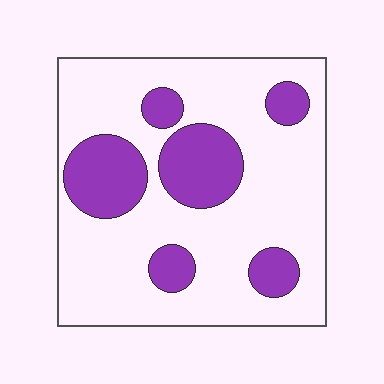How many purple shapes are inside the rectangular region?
6.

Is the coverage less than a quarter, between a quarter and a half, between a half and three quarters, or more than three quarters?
Between a quarter and a half.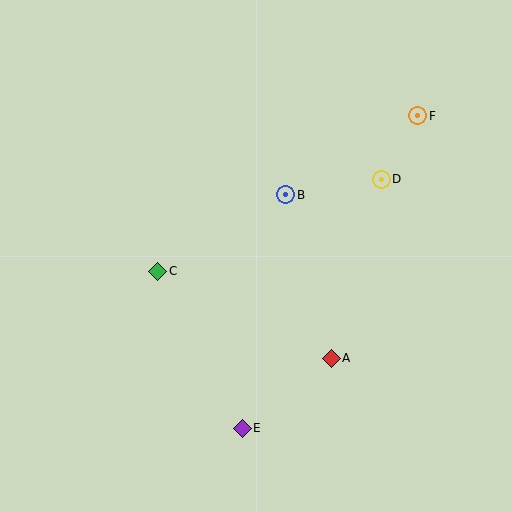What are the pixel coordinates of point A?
Point A is at (331, 358).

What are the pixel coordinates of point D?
Point D is at (381, 179).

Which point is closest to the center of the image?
Point B at (286, 195) is closest to the center.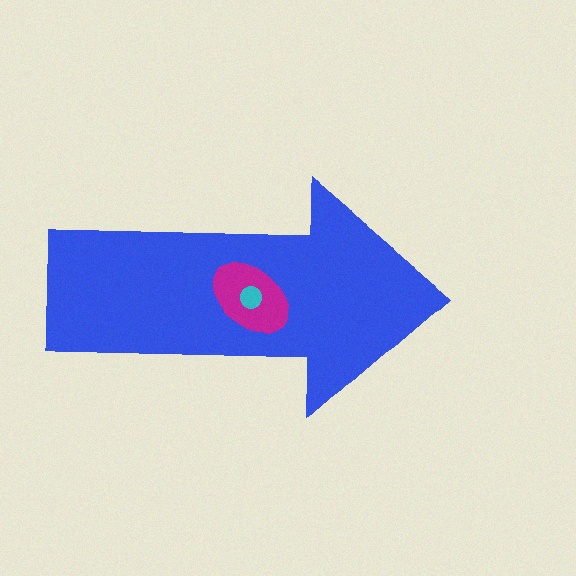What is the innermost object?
The cyan circle.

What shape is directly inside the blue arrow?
The magenta ellipse.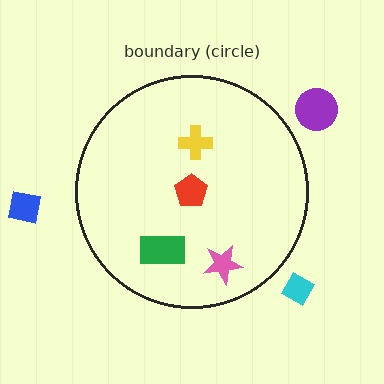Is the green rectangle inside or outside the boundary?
Inside.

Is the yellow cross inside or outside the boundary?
Inside.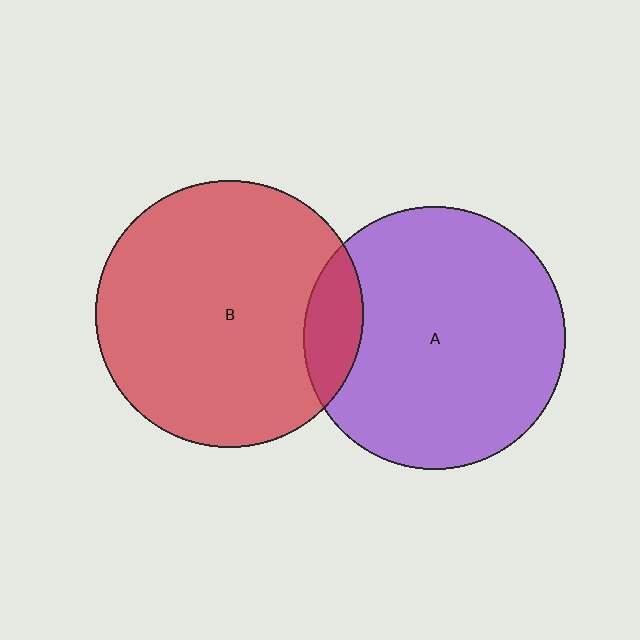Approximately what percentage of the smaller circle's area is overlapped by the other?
Approximately 10%.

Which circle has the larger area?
Circle B (red).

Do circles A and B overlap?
Yes.